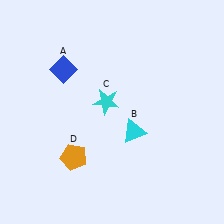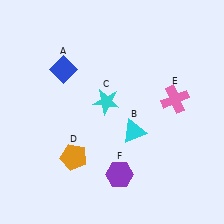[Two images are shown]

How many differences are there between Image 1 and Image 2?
There are 2 differences between the two images.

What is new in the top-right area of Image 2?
A pink cross (E) was added in the top-right area of Image 2.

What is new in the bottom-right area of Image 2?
A purple hexagon (F) was added in the bottom-right area of Image 2.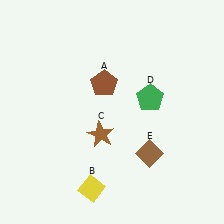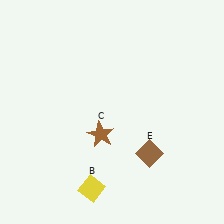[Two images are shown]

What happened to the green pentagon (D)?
The green pentagon (D) was removed in Image 2. It was in the top-right area of Image 1.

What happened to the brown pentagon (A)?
The brown pentagon (A) was removed in Image 2. It was in the top-left area of Image 1.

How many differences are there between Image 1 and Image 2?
There are 2 differences between the two images.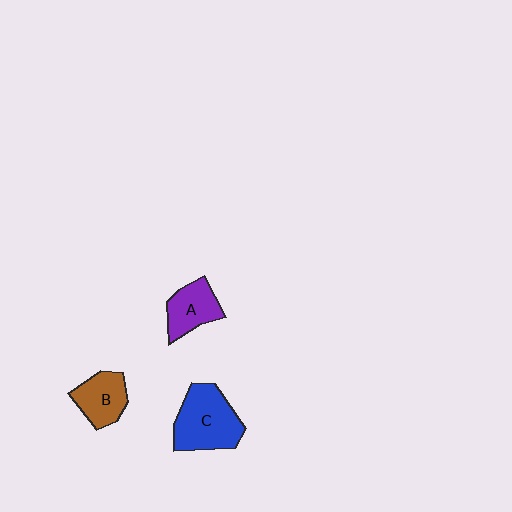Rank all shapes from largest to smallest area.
From largest to smallest: C (blue), B (brown), A (purple).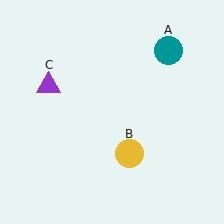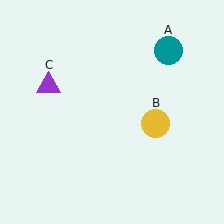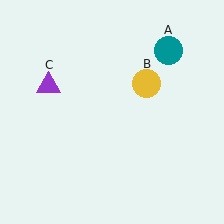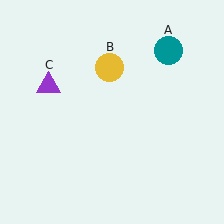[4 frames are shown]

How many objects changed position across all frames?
1 object changed position: yellow circle (object B).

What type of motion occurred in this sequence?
The yellow circle (object B) rotated counterclockwise around the center of the scene.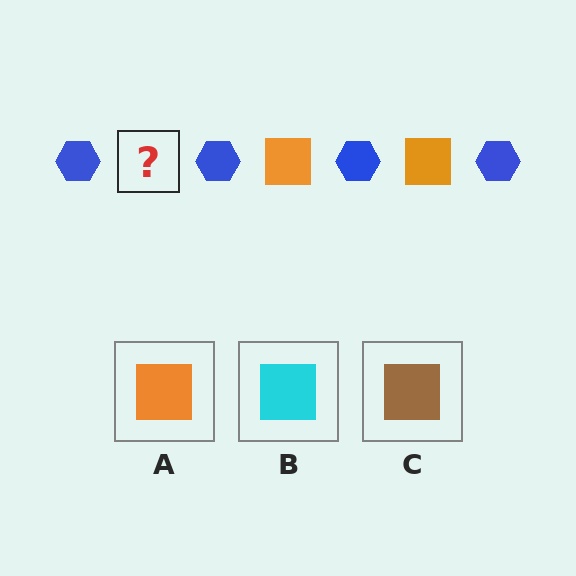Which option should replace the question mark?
Option A.